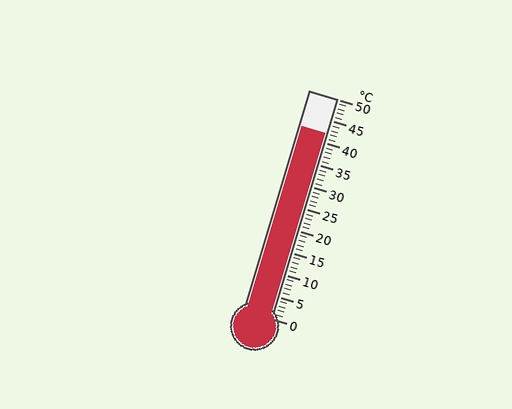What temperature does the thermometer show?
The thermometer shows approximately 42°C.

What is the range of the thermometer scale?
The thermometer scale ranges from 0°C to 50°C.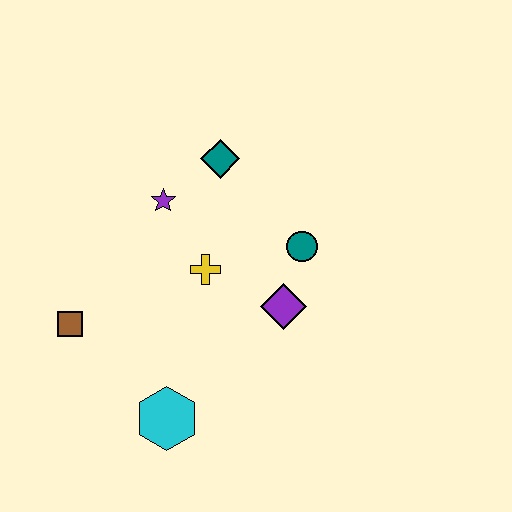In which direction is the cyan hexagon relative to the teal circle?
The cyan hexagon is below the teal circle.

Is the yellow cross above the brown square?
Yes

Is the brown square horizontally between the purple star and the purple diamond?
No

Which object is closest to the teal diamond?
The purple star is closest to the teal diamond.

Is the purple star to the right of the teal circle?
No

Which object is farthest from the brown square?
The teal circle is farthest from the brown square.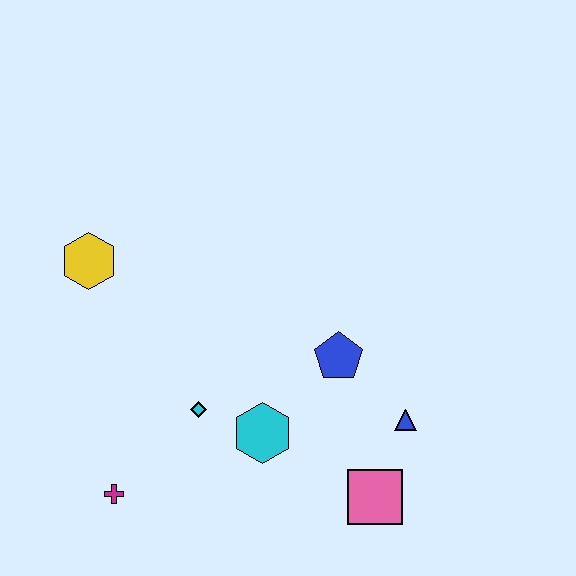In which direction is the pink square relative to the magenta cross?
The pink square is to the right of the magenta cross.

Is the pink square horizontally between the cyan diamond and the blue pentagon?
No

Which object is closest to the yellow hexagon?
The cyan diamond is closest to the yellow hexagon.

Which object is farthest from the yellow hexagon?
The pink square is farthest from the yellow hexagon.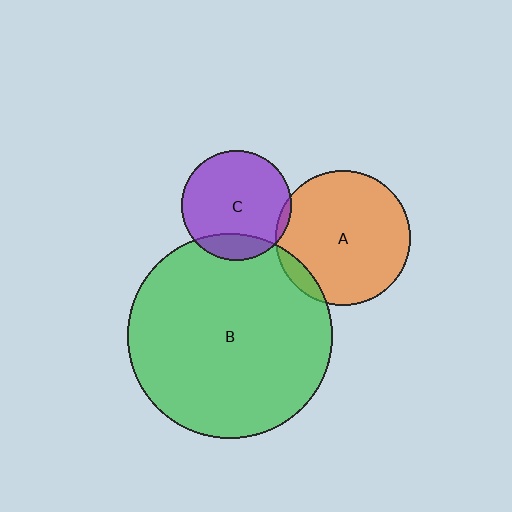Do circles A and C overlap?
Yes.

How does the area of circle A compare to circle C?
Approximately 1.5 times.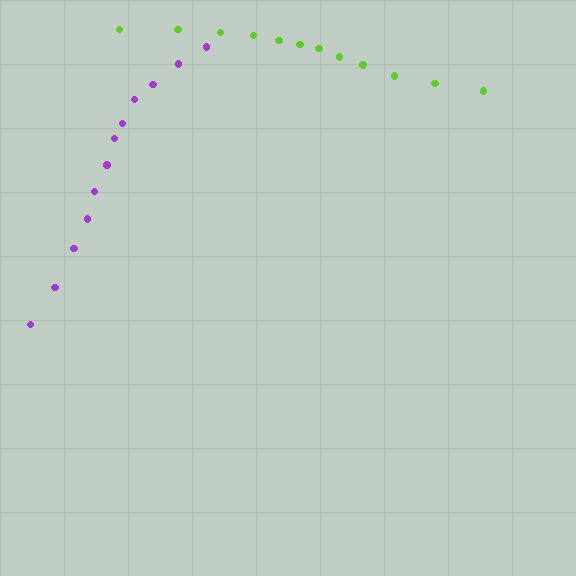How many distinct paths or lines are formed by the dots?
There are 2 distinct paths.